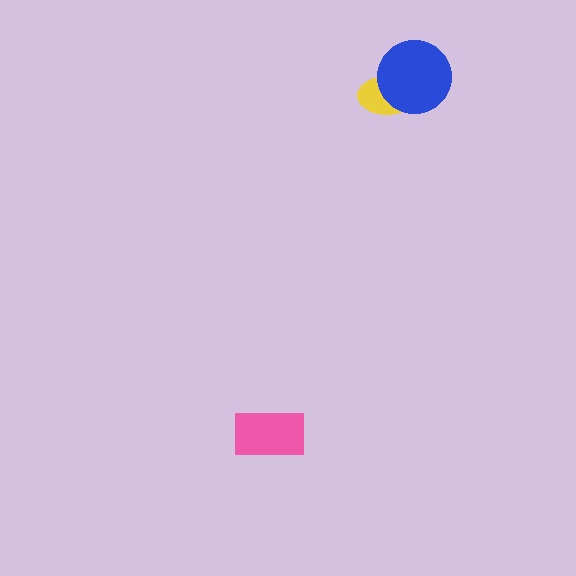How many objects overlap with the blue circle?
1 object overlaps with the blue circle.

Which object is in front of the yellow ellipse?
The blue circle is in front of the yellow ellipse.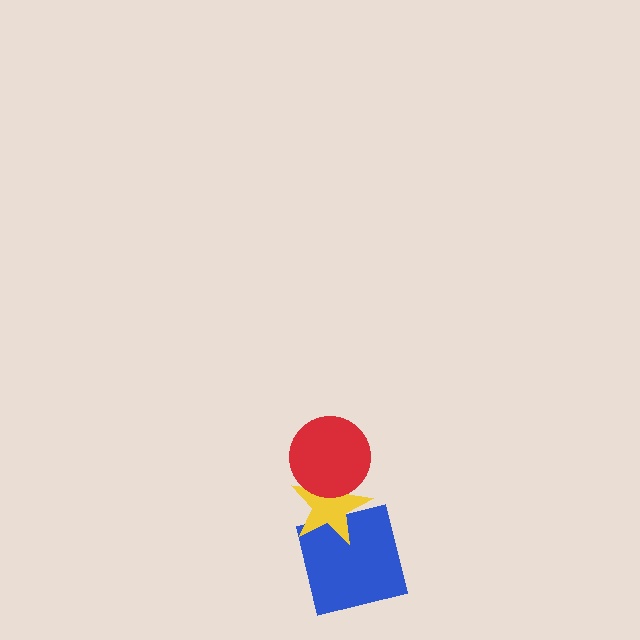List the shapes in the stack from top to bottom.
From top to bottom: the red circle, the yellow star, the blue square.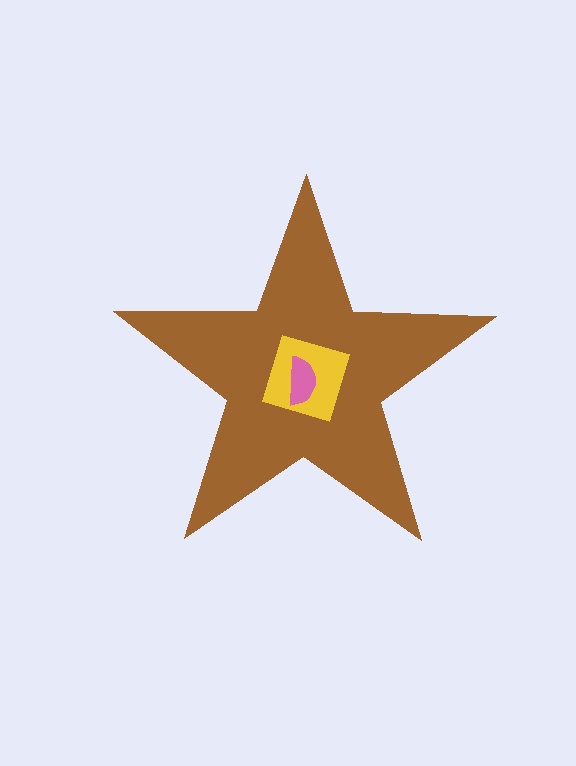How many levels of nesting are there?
3.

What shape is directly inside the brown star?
The yellow square.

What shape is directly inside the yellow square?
The pink semicircle.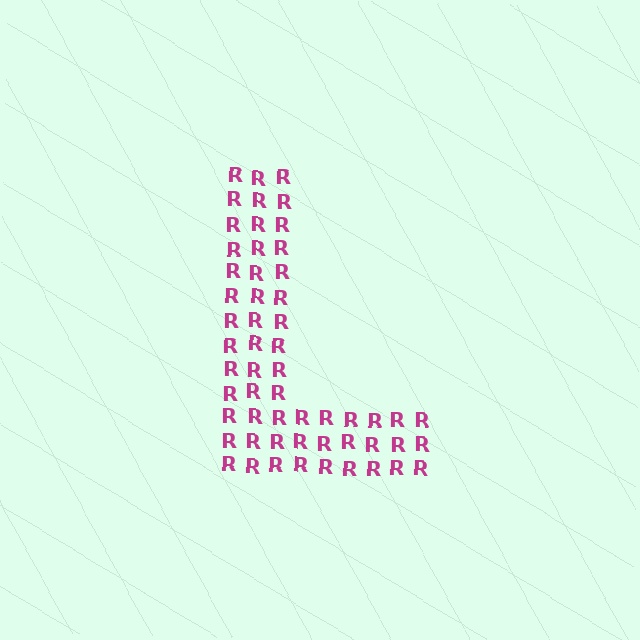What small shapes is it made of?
It is made of small letter R's.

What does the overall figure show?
The overall figure shows the letter L.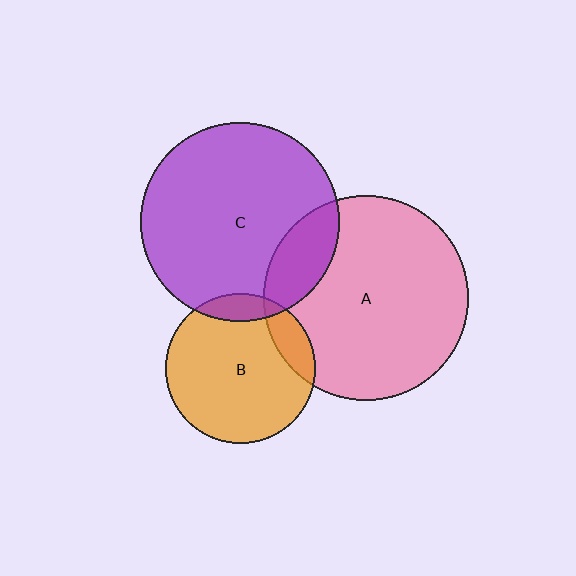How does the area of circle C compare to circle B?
Approximately 1.7 times.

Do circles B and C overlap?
Yes.